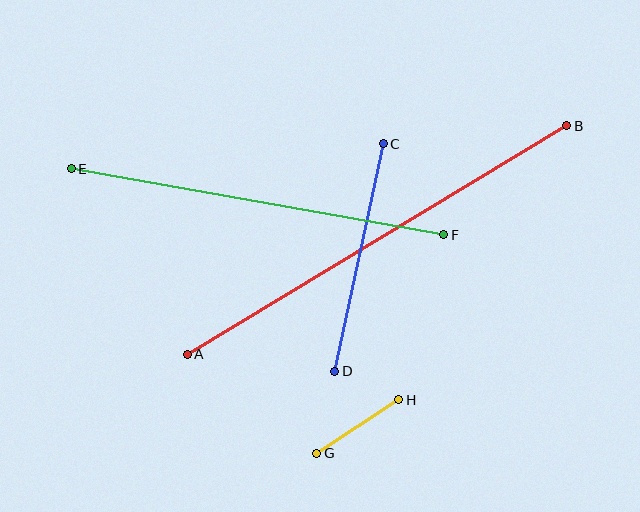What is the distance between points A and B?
The distance is approximately 443 pixels.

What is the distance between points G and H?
The distance is approximately 98 pixels.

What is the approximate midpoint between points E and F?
The midpoint is at approximately (258, 202) pixels.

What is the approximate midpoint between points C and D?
The midpoint is at approximately (359, 257) pixels.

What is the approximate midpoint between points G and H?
The midpoint is at approximately (358, 426) pixels.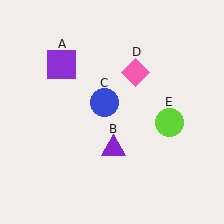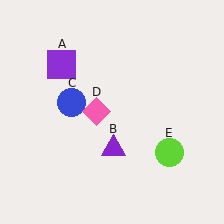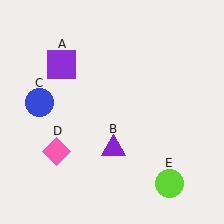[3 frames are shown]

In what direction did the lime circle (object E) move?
The lime circle (object E) moved down.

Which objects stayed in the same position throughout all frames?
Purple square (object A) and purple triangle (object B) remained stationary.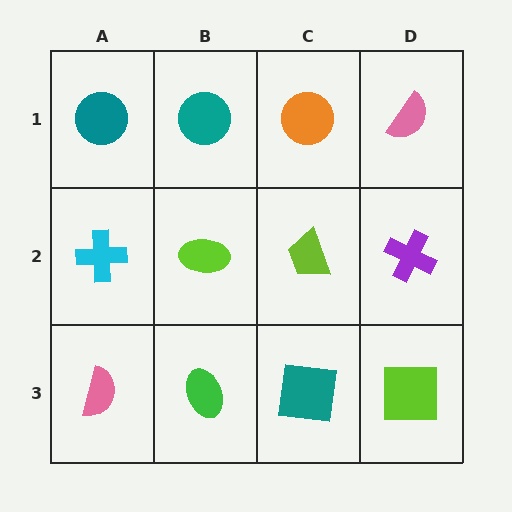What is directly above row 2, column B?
A teal circle.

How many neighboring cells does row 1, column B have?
3.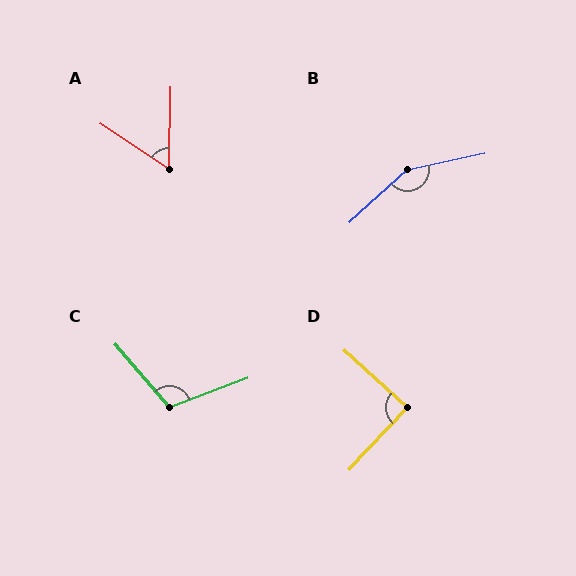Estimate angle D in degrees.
Approximately 89 degrees.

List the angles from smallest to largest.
A (58°), D (89°), C (110°), B (150°).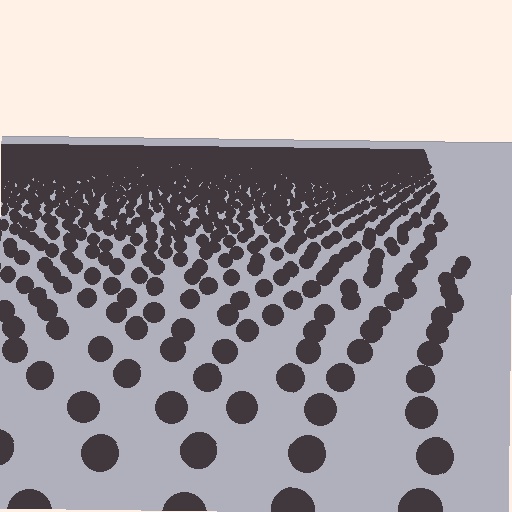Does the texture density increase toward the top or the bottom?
Density increases toward the top.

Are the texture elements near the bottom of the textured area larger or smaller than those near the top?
Larger. Near the bottom, elements are closer to the viewer and appear at a bigger on-screen size.